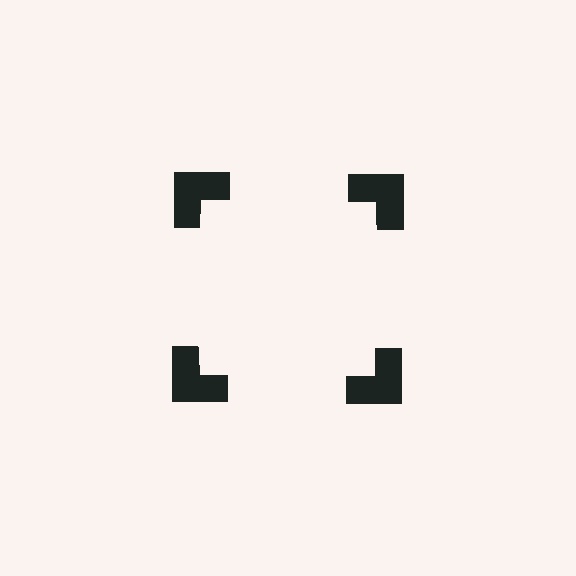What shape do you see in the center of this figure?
An illusory square — its edges are inferred from the aligned wedge cuts in the notched squares, not physically drawn.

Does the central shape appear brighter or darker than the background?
It typically appears slightly brighter than the background, even though no actual brightness change is drawn.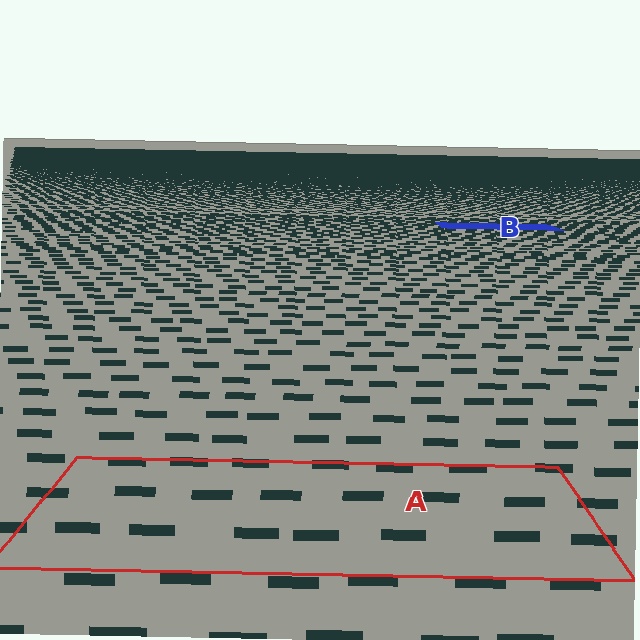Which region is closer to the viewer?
Region A is closer. The texture elements there are larger and more spread out.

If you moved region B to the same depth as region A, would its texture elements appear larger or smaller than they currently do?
They would appear larger. At a closer depth, the same texture elements are projected at a bigger on-screen size.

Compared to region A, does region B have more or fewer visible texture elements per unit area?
Region B has more texture elements per unit area — they are packed more densely because it is farther away.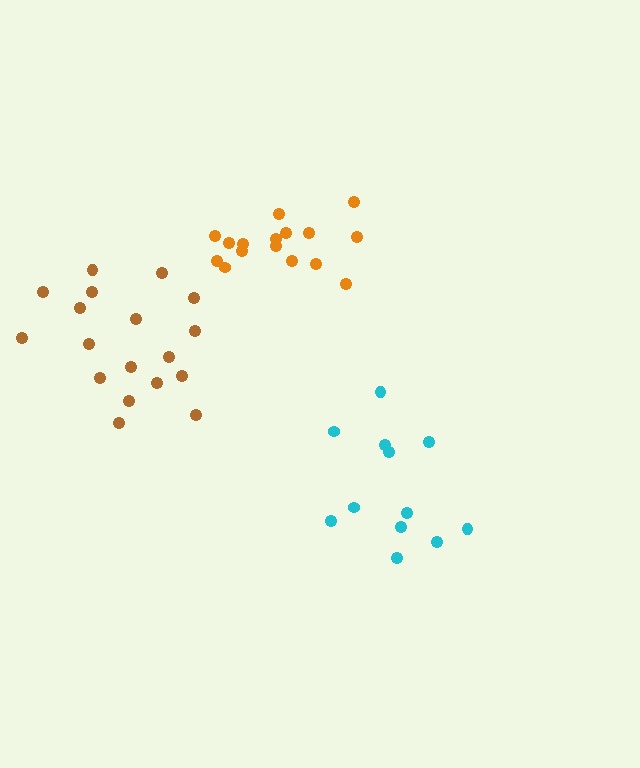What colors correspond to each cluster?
The clusters are colored: orange, cyan, brown.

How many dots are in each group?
Group 1: 16 dots, Group 2: 12 dots, Group 3: 18 dots (46 total).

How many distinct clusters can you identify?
There are 3 distinct clusters.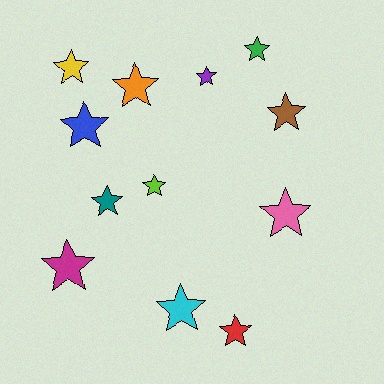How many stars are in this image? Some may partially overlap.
There are 12 stars.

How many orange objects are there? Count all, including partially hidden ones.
There is 1 orange object.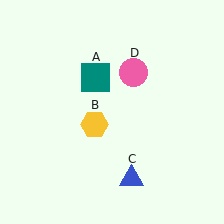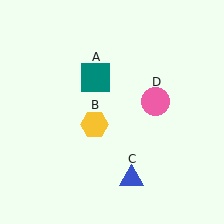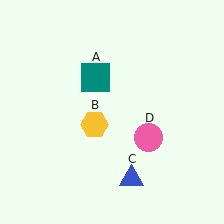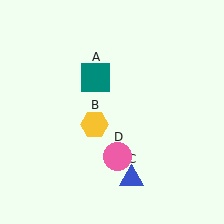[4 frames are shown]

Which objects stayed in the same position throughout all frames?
Teal square (object A) and yellow hexagon (object B) and blue triangle (object C) remained stationary.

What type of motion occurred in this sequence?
The pink circle (object D) rotated clockwise around the center of the scene.